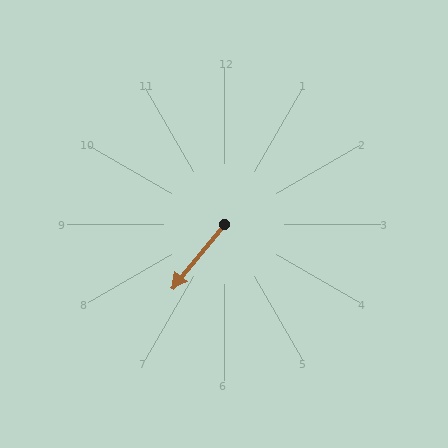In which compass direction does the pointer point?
Southwest.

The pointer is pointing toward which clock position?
Roughly 7 o'clock.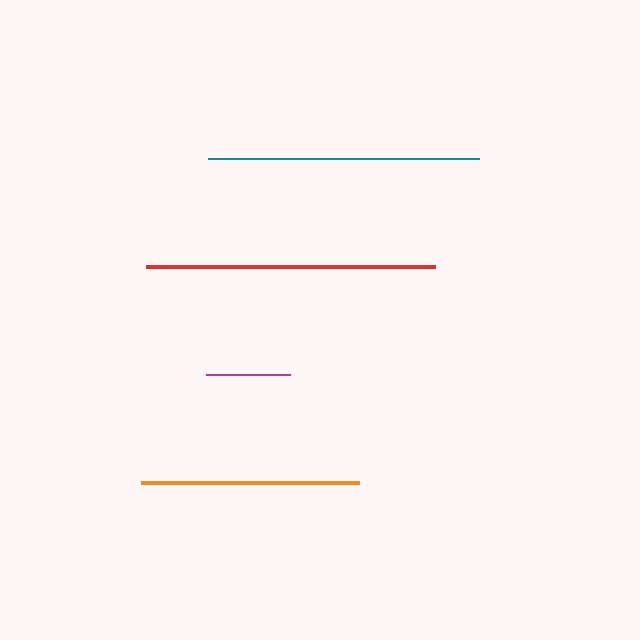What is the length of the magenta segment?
The magenta segment is approximately 84 pixels long.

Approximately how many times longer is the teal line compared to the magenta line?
The teal line is approximately 3.2 times the length of the magenta line.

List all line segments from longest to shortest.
From longest to shortest: red, teal, orange, magenta.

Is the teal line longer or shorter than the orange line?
The teal line is longer than the orange line.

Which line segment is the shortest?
The magenta line is the shortest at approximately 84 pixels.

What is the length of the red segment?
The red segment is approximately 289 pixels long.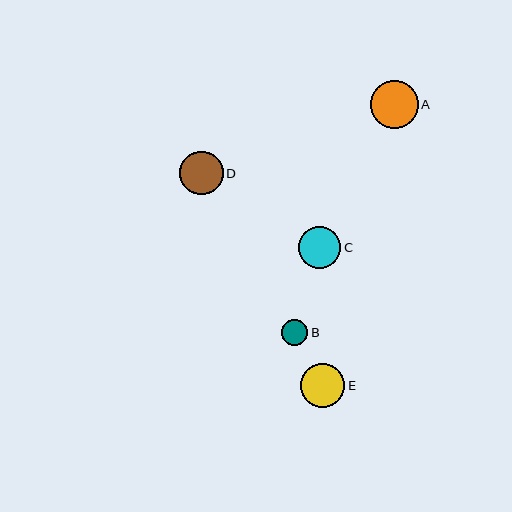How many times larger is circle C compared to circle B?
Circle C is approximately 1.6 times the size of circle B.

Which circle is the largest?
Circle A is the largest with a size of approximately 48 pixels.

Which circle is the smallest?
Circle B is the smallest with a size of approximately 26 pixels.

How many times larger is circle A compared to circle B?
Circle A is approximately 1.8 times the size of circle B.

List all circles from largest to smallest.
From largest to smallest: A, E, D, C, B.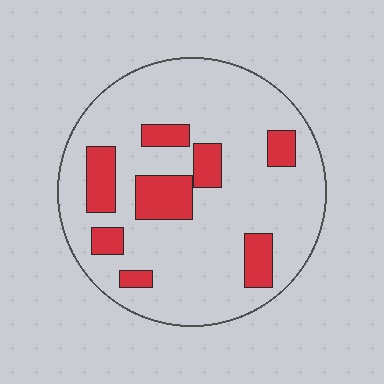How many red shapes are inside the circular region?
8.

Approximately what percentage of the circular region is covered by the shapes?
Approximately 20%.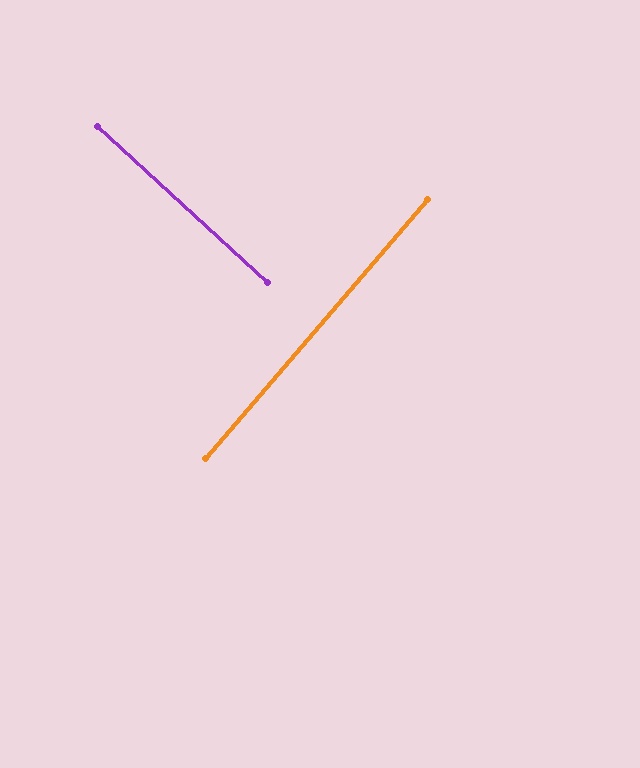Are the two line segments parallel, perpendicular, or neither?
Perpendicular — they meet at approximately 88°.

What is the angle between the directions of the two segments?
Approximately 88 degrees.